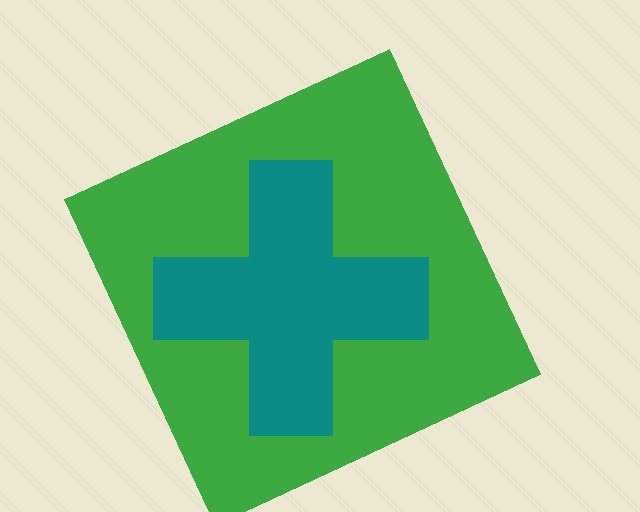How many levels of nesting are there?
2.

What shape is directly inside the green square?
The teal cross.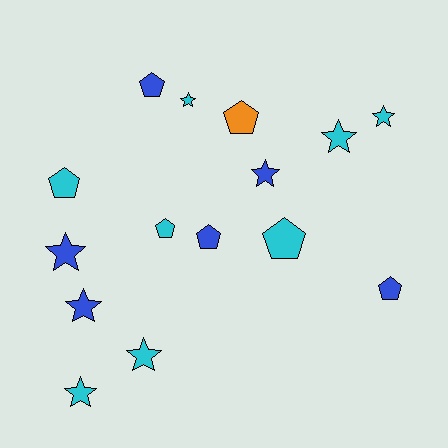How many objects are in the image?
There are 15 objects.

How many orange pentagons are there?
There is 1 orange pentagon.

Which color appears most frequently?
Cyan, with 8 objects.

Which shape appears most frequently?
Star, with 8 objects.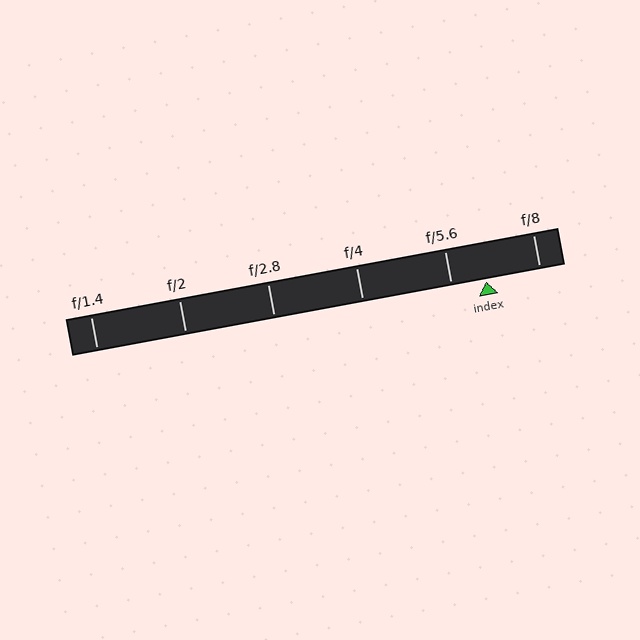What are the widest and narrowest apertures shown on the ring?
The widest aperture shown is f/1.4 and the narrowest is f/8.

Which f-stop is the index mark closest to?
The index mark is closest to f/5.6.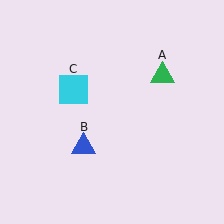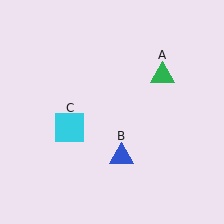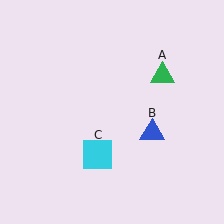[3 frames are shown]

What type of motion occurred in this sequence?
The blue triangle (object B), cyan square (object C) rotated counterclockwise around the center of the scene.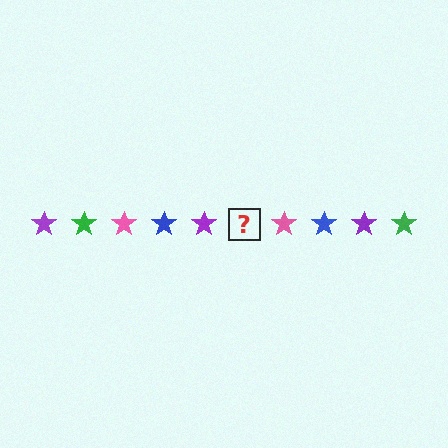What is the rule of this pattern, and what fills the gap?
The rule is that the pattern cycles through purple, green, pink, blue stars. The gap should be filled with a green star.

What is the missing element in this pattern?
The missing element is a green star.